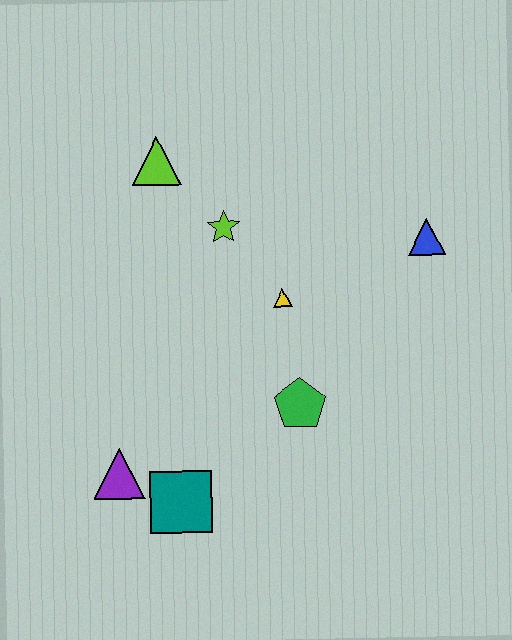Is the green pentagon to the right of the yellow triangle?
Yes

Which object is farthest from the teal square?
The blue triangle is farthest from the teal square.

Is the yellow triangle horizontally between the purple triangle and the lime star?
No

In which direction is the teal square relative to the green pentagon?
The teal square is to the left of the green pentagon.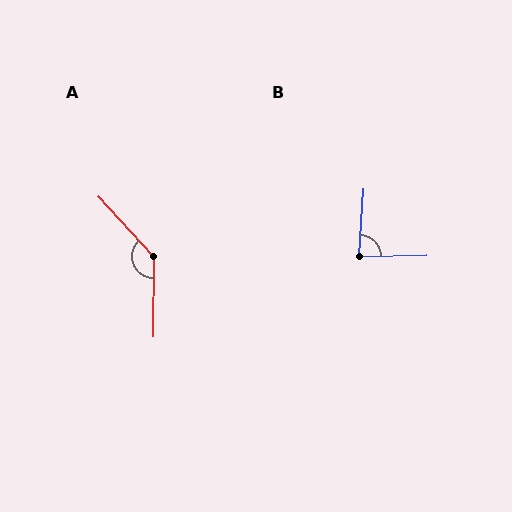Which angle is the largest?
A, at approximately 137 degrees.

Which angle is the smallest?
B, at approximately 85 degrees.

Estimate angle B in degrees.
Approximately 85 degrees.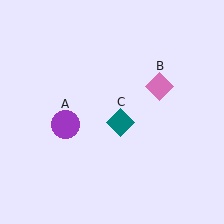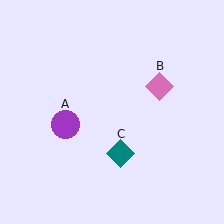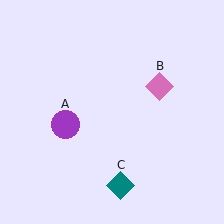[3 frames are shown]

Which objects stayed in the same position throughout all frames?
Purple circle (object A) and pink diamond (object B) remained stationary.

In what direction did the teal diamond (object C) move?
The teal diamond (object C) moved down.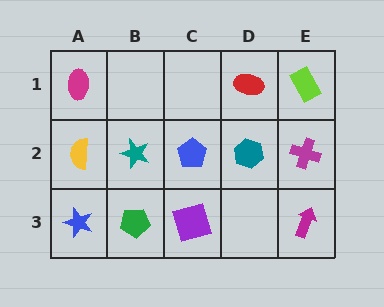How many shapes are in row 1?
3 shapes.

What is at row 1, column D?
A red ellipse.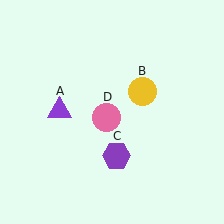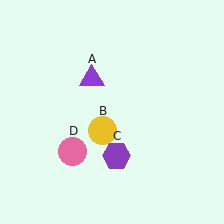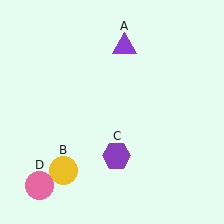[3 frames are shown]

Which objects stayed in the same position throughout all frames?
Purple hexagon (object C) remained stationary.